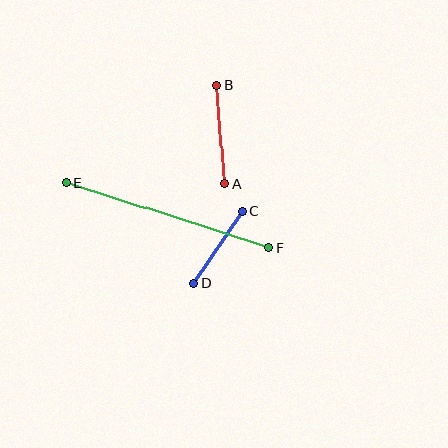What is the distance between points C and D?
The distance is approximately 87 pixels.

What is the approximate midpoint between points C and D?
The midpoint is at approximately (218, 247) pixels.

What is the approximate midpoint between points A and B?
The midpoint is at approximately (221, 135) pixels.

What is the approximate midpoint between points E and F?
The midpoint is at approximately (168, 215) pixels.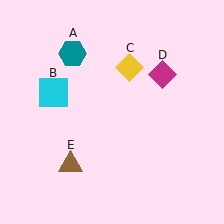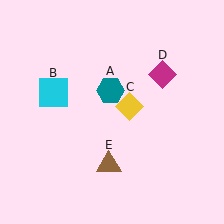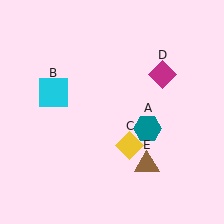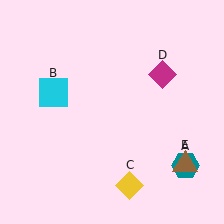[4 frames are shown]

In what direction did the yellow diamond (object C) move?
The yellow diamond (object C) moved down.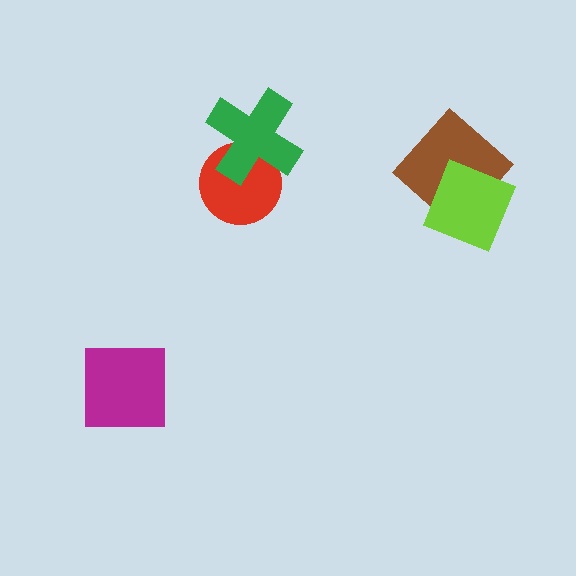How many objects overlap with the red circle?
1 object overlaps with the red circle.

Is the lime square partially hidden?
No, no other shape covers it.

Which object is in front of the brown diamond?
The lime square is in front of the brown diamond.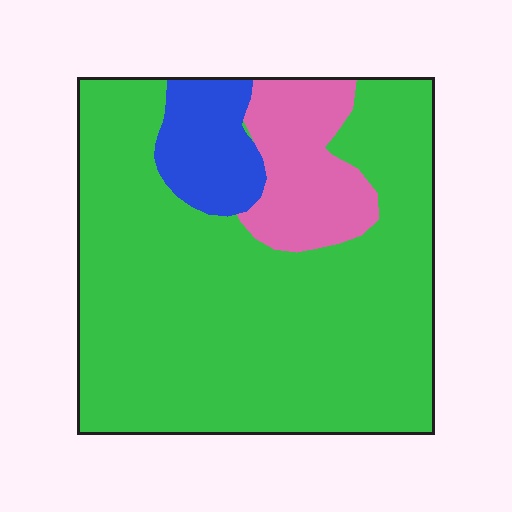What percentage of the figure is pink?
Pink takes up about one eighth (1/8) of the figure.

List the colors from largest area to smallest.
From largest to smallest: green, pink, blue.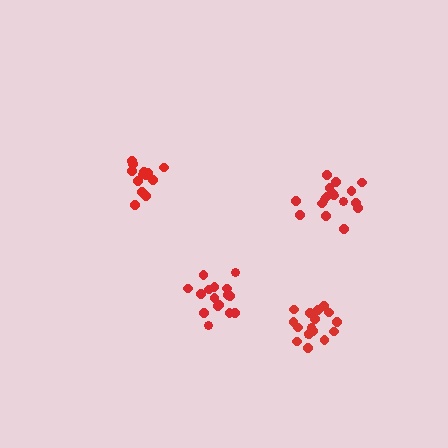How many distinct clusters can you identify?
There are 4 distinct clusters.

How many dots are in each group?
Group 1: 16 dots, Group 2: 17 dots, Group 3: 13 dots, Group 4: 17 dots (63 total).